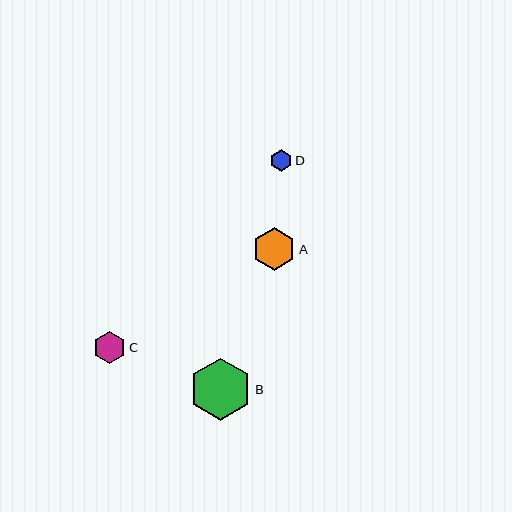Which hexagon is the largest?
Hexagon B is the largest with a size of approximately 62 pixels.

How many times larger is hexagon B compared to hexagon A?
Hexagon B is approximately 1.5 times the size of hexagon A.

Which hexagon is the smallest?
Hexagon D is the smallest with a size of approximately 21 pixels.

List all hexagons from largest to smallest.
From largest to smallest: B, A, C, D.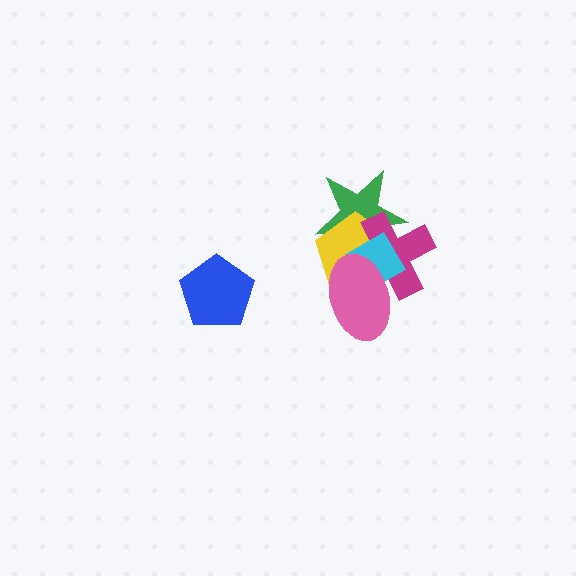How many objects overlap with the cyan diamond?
4 objects overlap with the cyan diamond.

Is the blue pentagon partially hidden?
No, no other shape covers it.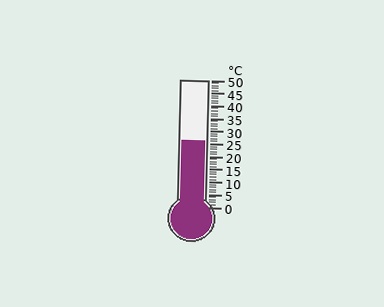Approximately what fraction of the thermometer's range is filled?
The thermometer is filled to approximately 50% of its range.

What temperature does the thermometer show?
The thermometer shows approximately 26°C.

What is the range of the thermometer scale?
The thermometer scale ranges from 0°C to 50°C.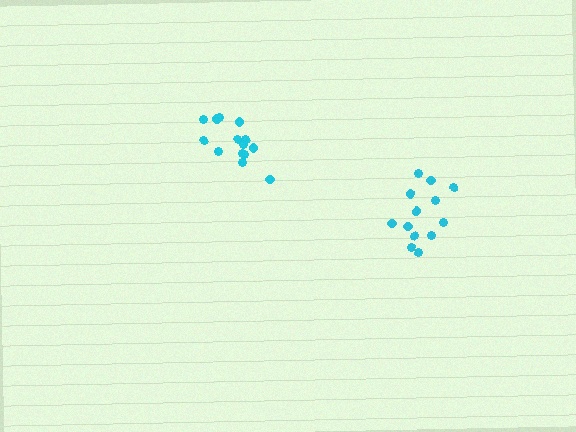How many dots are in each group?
Group 1: 14 dots, Group 2: 13 dots (27 total).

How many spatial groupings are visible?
There are 2 spatial groupings.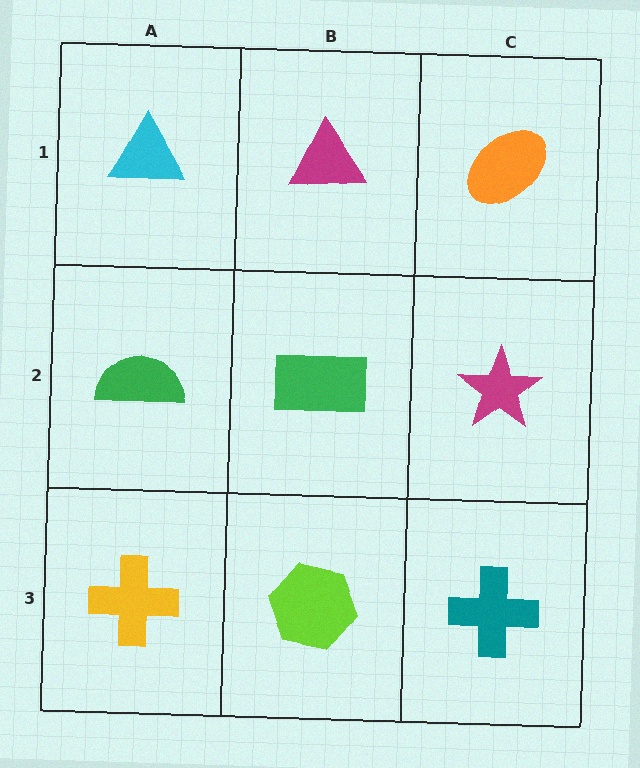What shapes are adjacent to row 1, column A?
A green semicircle (row 2, column A), a magenta triangle (row 1, column B).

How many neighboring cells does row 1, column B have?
3.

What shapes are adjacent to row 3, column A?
A green semicircle (row 2, column A), a lime hexagon (row 3, column B).